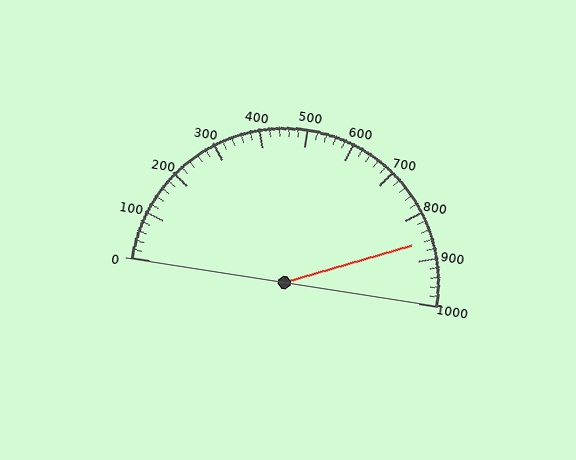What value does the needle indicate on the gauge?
The needle indicates approximately 860.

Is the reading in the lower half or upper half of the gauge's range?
The reading is in the upper half of the range (0 to 1000).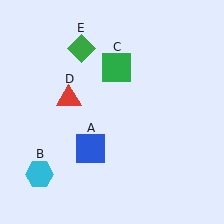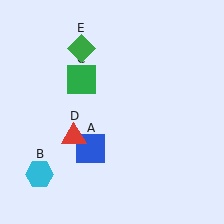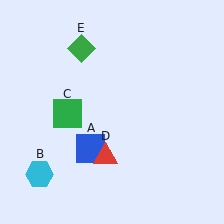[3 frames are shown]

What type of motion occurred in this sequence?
The green square (object C), red triangle (object D) rotated counterclockwise around the center of the scene.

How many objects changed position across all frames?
2 objects changed position: green square (object C), red triangle (object D).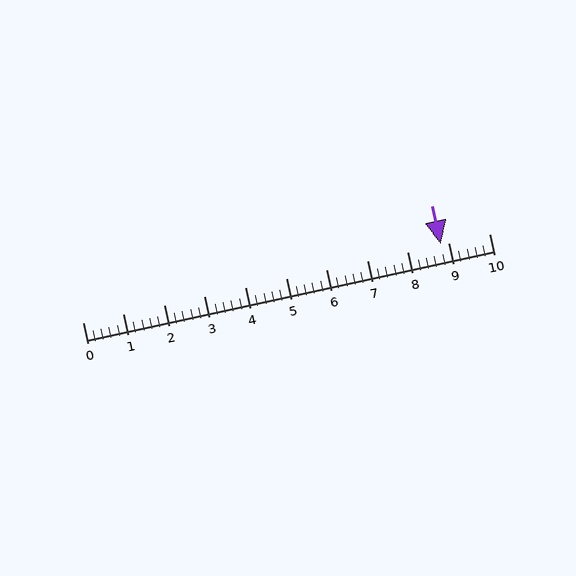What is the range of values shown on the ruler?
The ruler shows values from 0 to 10.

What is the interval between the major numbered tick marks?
The major tick marks are spaced 1 units apart.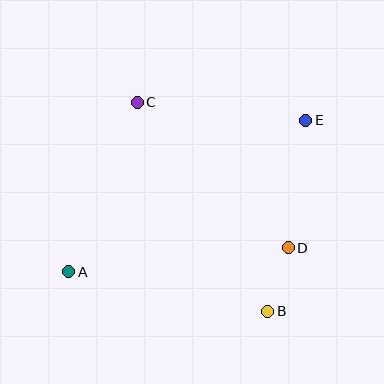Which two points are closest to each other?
Points B and D are closest to each other.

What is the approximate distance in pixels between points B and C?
The distance between B and C is approximately 246 pixels.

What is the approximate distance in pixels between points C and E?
The distance between C and E is approximately 169 pixels.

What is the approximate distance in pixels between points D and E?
The distance between D and E is approximately 129 pixels.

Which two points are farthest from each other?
Points A and E are farthest from each other.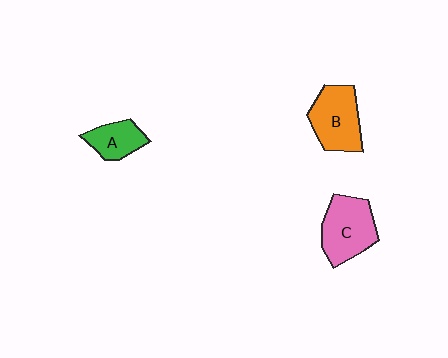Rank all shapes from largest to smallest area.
From largest to smallest: C (pink), B (orange), A (green).